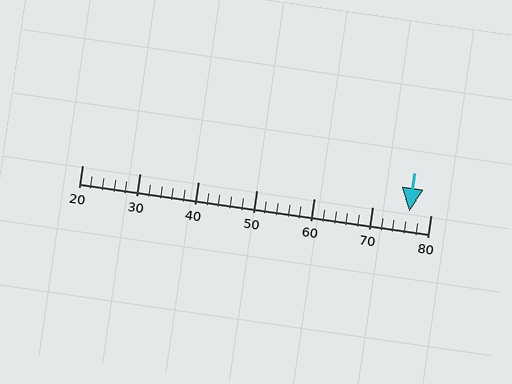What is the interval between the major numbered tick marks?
The major tick marks are spaced 10 units apart.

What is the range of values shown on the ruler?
The ruler shows values from 20 to 80.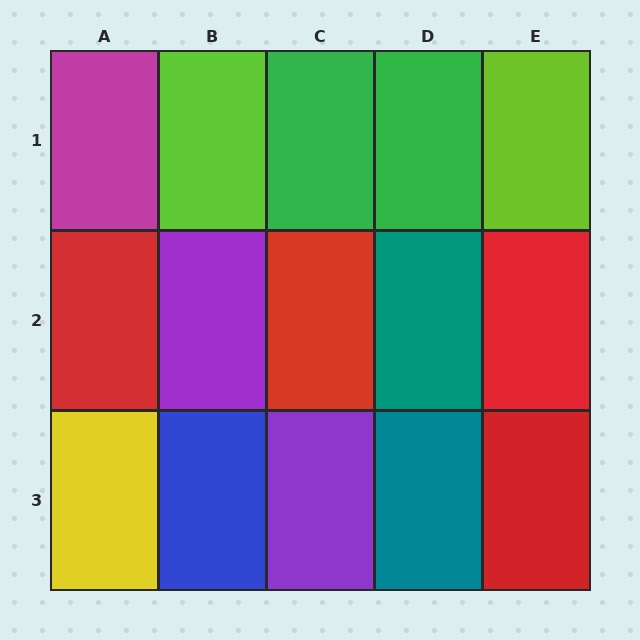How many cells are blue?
1 cell is blue.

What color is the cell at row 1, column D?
Green.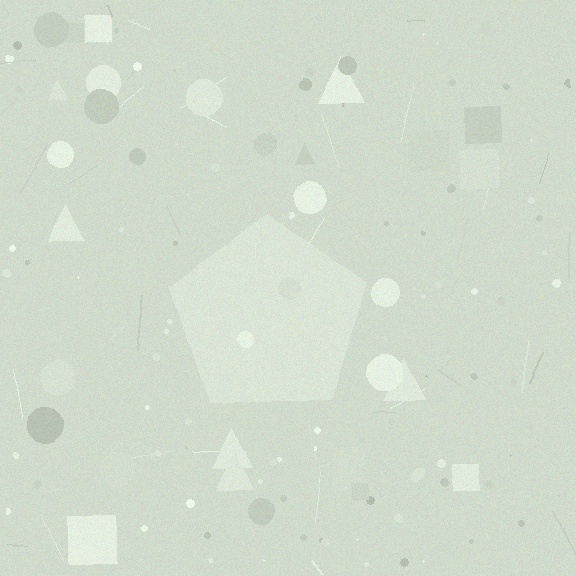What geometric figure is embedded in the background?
A pentagon is embedded in the background.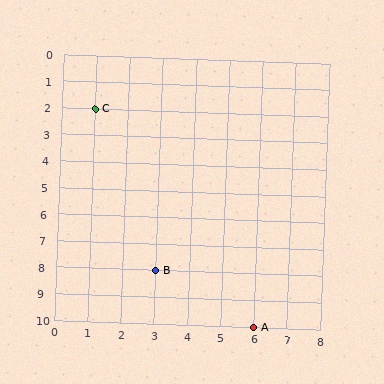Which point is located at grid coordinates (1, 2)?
Point C is at (1, 2).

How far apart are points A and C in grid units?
Points A and C are 5 columns and 8 rows apart (about 9.4 grid units diagonally).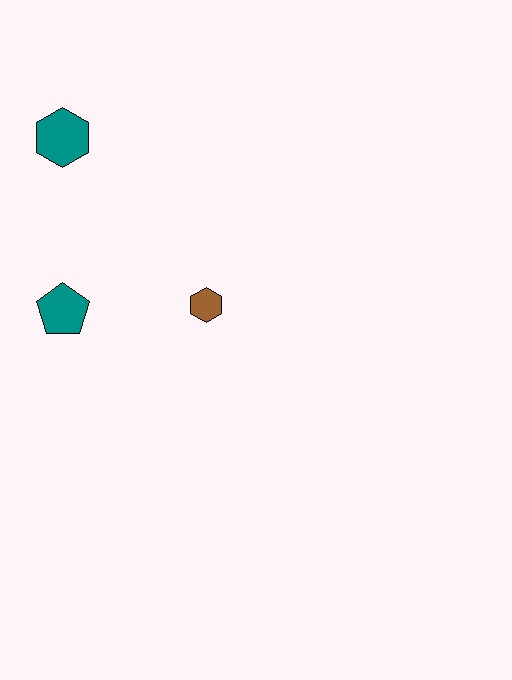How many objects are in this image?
There are 3 objects.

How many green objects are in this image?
There are no green objects.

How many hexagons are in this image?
There are 2 hexagons.